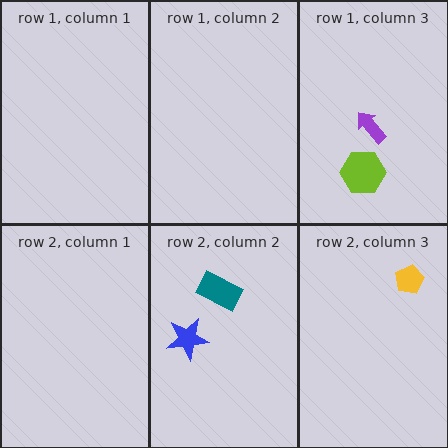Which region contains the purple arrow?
The row 1, column 3 region.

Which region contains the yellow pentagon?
The row 2, column 3 region.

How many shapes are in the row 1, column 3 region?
2.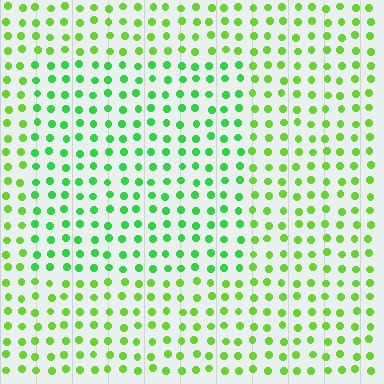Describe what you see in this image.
The image is filled with small lime elements in a uniform arrangement. A rectangle-shaped region is visible where the elements are tinted to a slightly different hue, forming a subtle color boundary.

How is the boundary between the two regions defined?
The boundary is defined purely by a slight shift in hue (about 27 degrees). Spacing, size, and orientation are identical on both sides.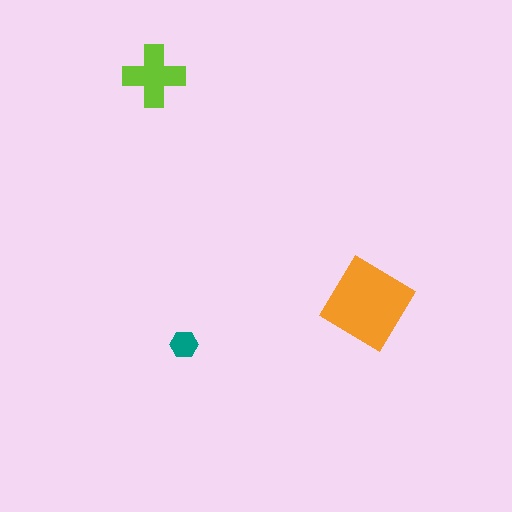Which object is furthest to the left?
The lime cross is leftmost.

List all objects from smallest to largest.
The teal hexagon, the lime cross, the orange diamond.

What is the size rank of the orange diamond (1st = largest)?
1st.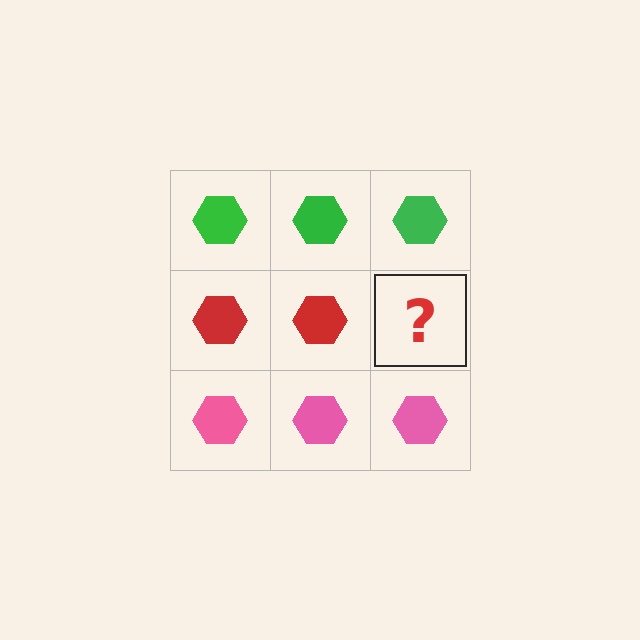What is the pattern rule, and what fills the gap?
The rule is that each row has a consistent color. The gap should be filled with a red hexagon.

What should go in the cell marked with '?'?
The missing cell should contain a red hexagon.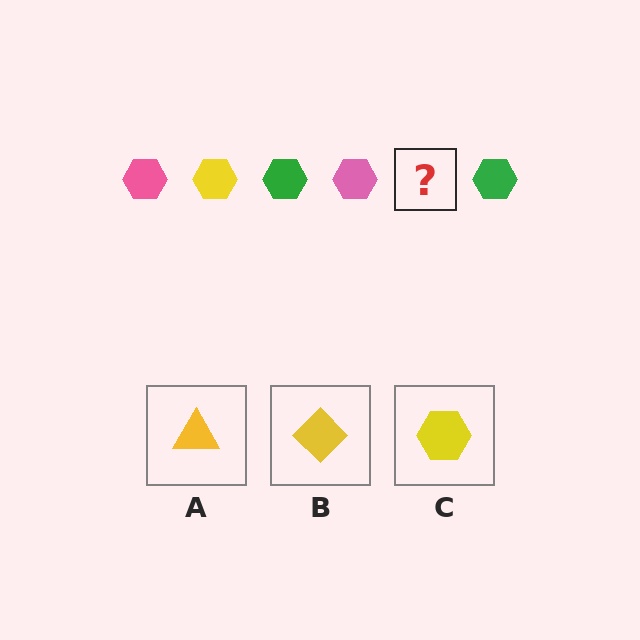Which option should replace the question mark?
Option C.